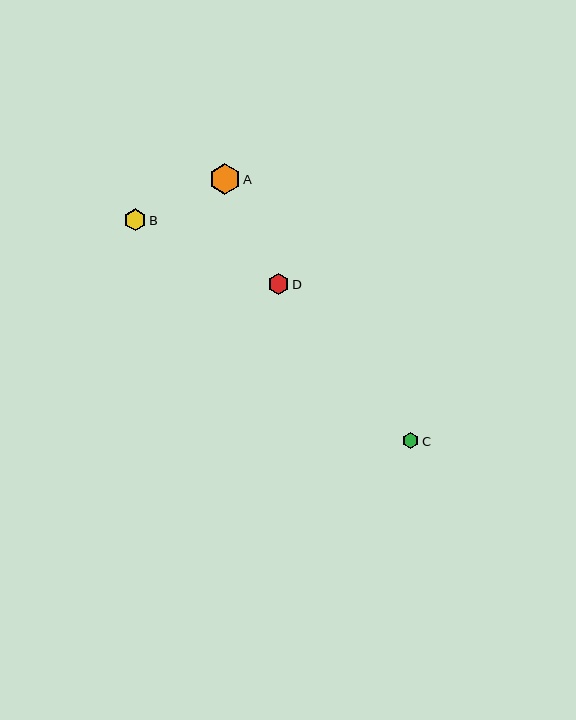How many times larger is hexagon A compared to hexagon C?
Hexagon A is approximately 1.9 times the size of hexagon C.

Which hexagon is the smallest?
Hexagon C is the smallest with a size of approximately 17 pixels.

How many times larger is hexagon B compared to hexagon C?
Hexagon B is approximately 1.3 times the size of hexagon C.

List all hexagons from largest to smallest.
From largest to smallest: A, B, D, C.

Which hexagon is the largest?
Hexagon A is the largest with a size of approximately 31 pixels.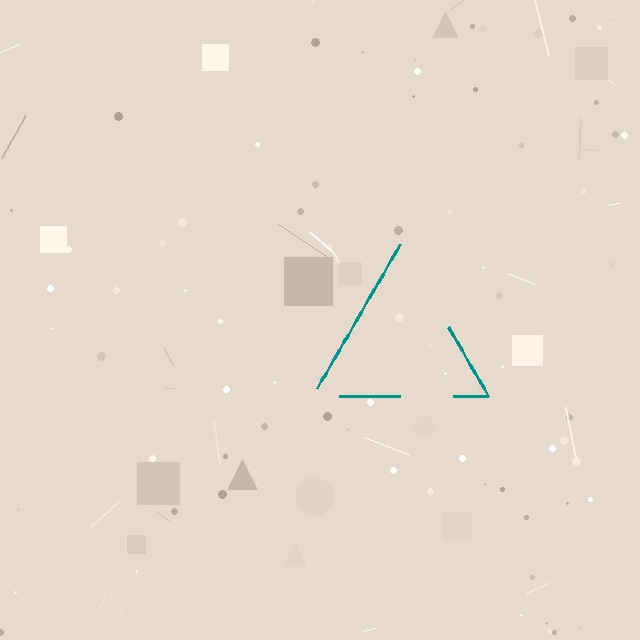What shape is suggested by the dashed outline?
The dashed outline suggests a triangle.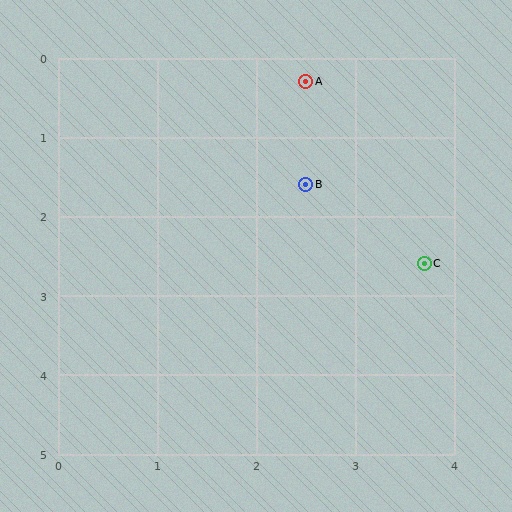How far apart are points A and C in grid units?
Points A and C are about 2.6 grid units apart.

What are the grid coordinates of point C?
Point C is at approximately (3.7, 2.6).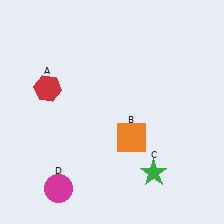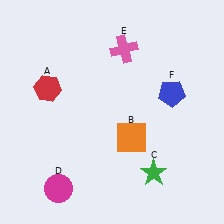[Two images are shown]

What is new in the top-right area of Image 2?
A pink cross (E) was added in the top-right area of Image 2.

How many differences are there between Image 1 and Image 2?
There are 2 differences between the two images.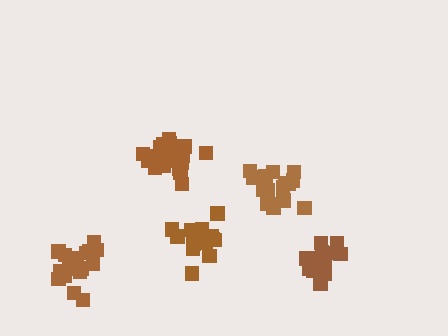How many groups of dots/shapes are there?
There are 5 groups.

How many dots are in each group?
Group 1: 20 dots, Group 2: 14 dots, Group 3: 20 dots, Group 4: 17 dots, Group 5: 19 dots (90 total).